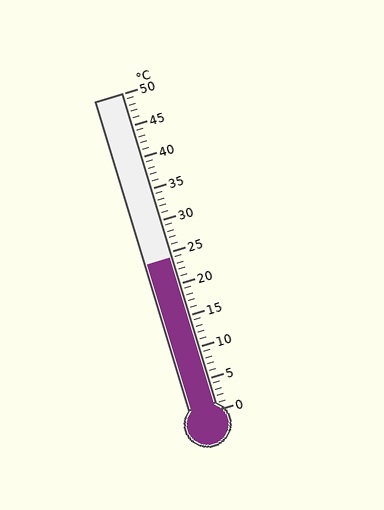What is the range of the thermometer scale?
The thermometer scale ranges from 0°C to 50°C.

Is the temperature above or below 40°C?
The temperature is below 40°C.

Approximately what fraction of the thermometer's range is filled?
The thermometer is filled to approximately 50% of its range.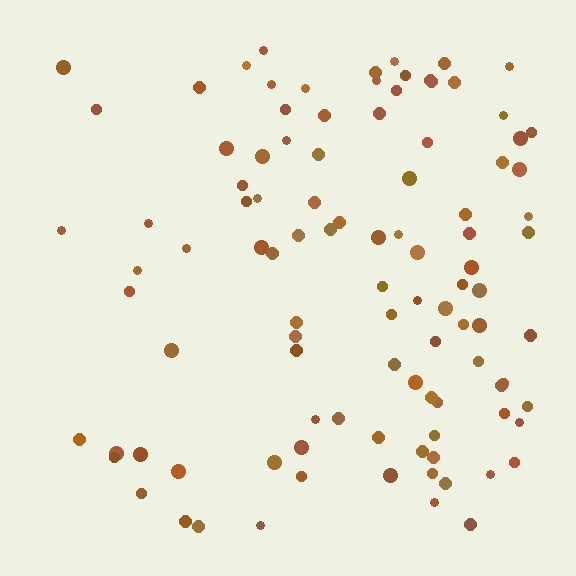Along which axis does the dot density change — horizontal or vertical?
Horizontal.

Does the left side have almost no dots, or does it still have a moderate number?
Still a moderate number, just noticeably fewer than the right.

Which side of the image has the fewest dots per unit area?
The left.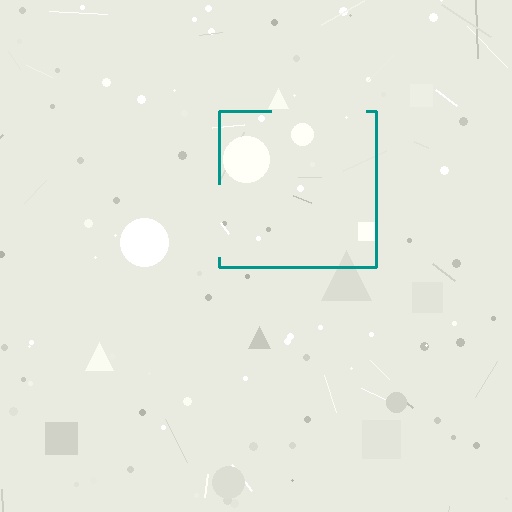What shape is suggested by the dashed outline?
The dashed outline suggests a square.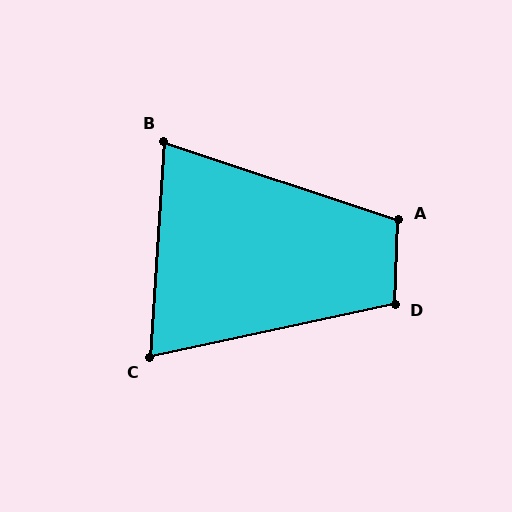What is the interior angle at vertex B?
Approximately 75 degrees (acute).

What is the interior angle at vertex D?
Approximately 105 degrees (obtuse).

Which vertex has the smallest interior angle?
C, at approximately 74 degrees.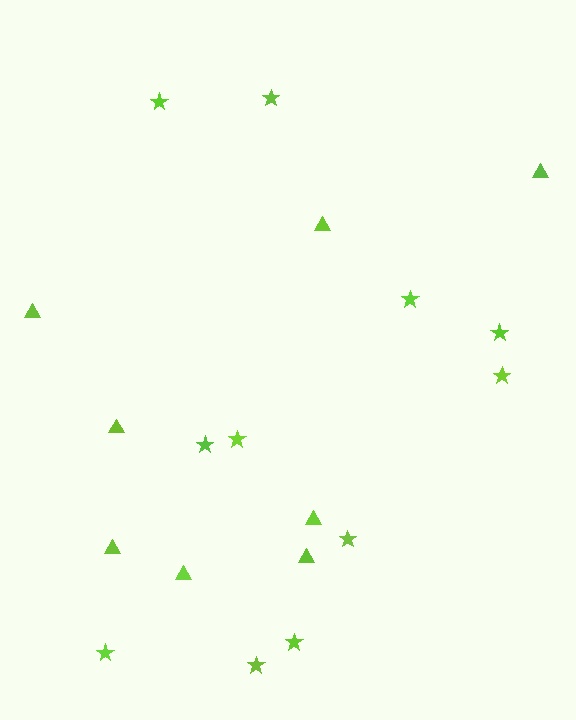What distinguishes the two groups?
There are 2 groups: one group of stars (11) and one group of triangles (8).